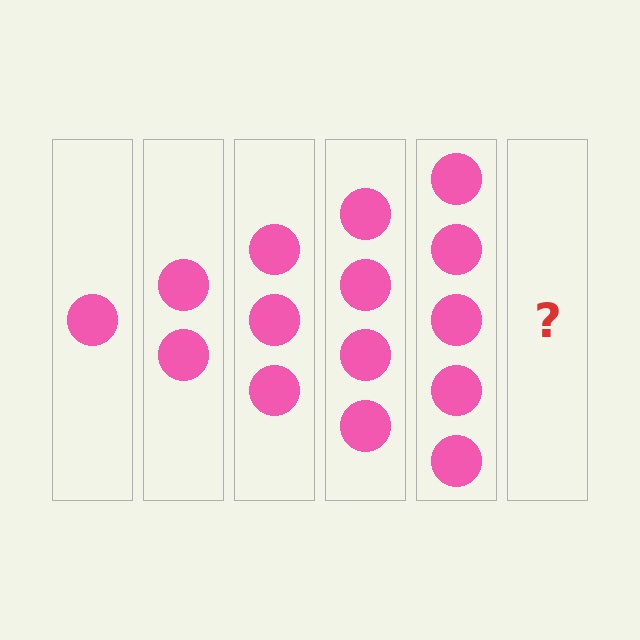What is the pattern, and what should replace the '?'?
The pattern is that each step adds one more circle. The '?' should be 6 circles.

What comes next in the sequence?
The next element should be 6 circles.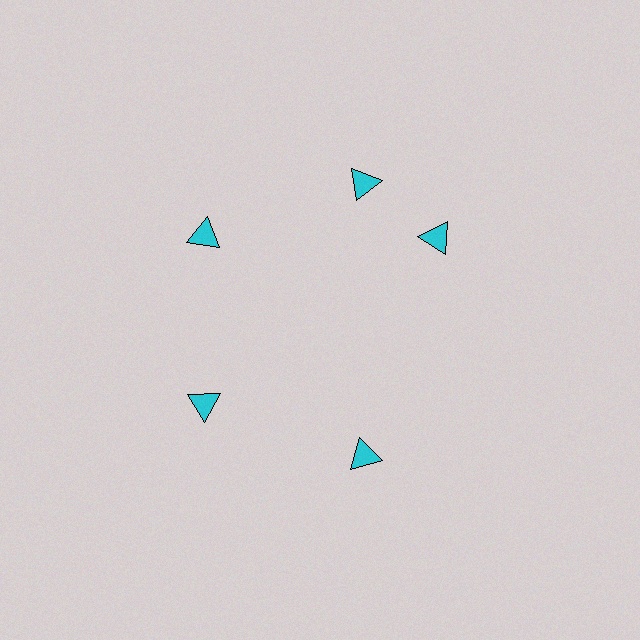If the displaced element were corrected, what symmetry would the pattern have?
It would have 5-fold rotational symmetry — the pattern would map onto itself every 72 degrees.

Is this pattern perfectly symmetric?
No. The 5 cyan triangles are arranged in a ring, but one element near the 3 o'clock position is rotated out of alignment along the ring, breaking the 5-fold rotational symmetry.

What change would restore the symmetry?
The symmetry would be restored by rotating it back into even spacing with its neighbors so that all 5 triangles sit at equal angles and equal distance from the center.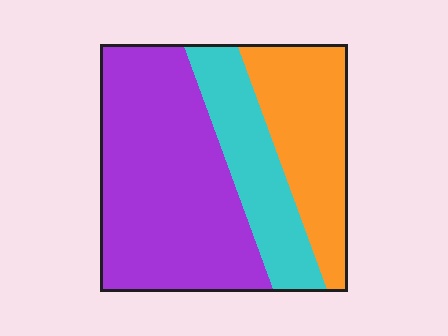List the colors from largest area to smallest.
From largest to smallest: purple, orange, cyan.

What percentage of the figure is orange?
Orange covers about 25% of the figure.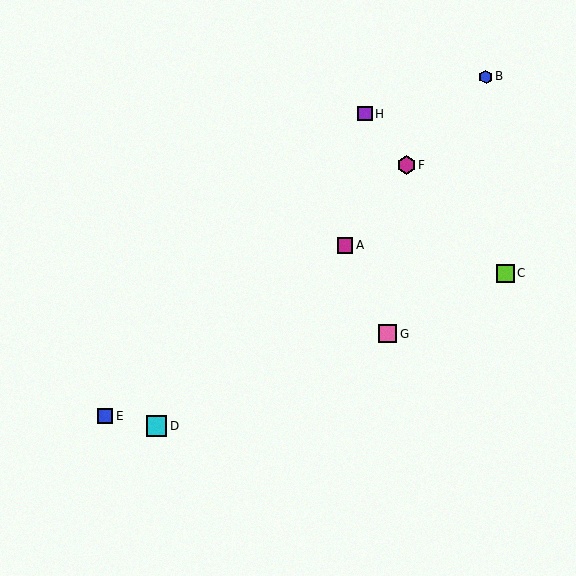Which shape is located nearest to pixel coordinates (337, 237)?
The magenta square (labeled A) at (345, 245) is nearest to that location.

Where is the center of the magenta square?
The center of the magenta square is at (345, 245).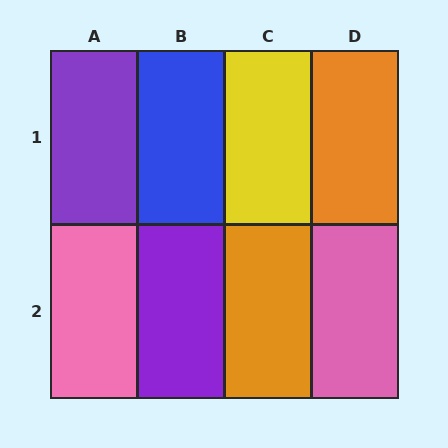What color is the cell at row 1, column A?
Purple.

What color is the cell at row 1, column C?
Yellow.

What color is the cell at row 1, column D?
Orange.